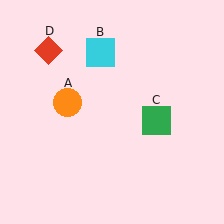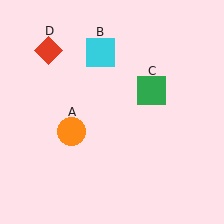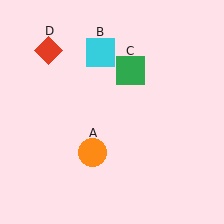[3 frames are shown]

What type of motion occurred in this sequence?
The orange circle (object A), green square (object C) rotated counterclockwise around the center of the scene.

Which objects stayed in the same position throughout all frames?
Cyan square (object B) and red diamond (object D) remained stationary.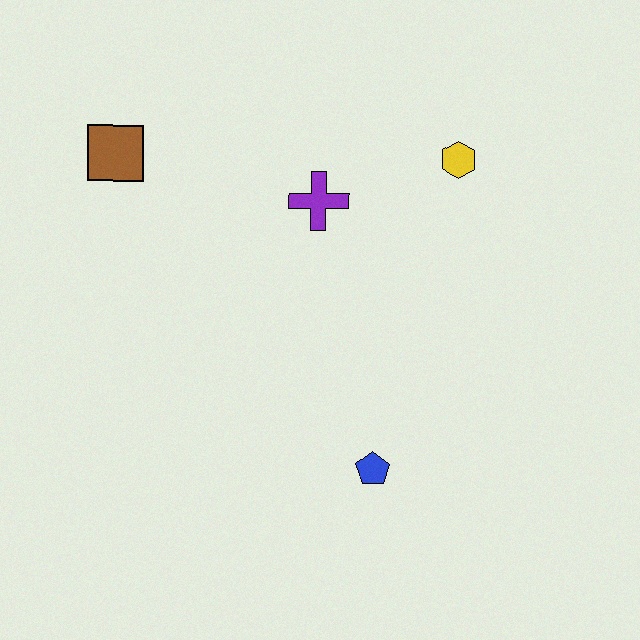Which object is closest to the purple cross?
The yellow hexagon is closest to the purple cross.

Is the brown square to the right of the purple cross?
No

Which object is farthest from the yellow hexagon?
The brown square is farthest from the yellow hexagon.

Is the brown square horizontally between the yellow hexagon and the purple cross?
No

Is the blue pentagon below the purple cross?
Yes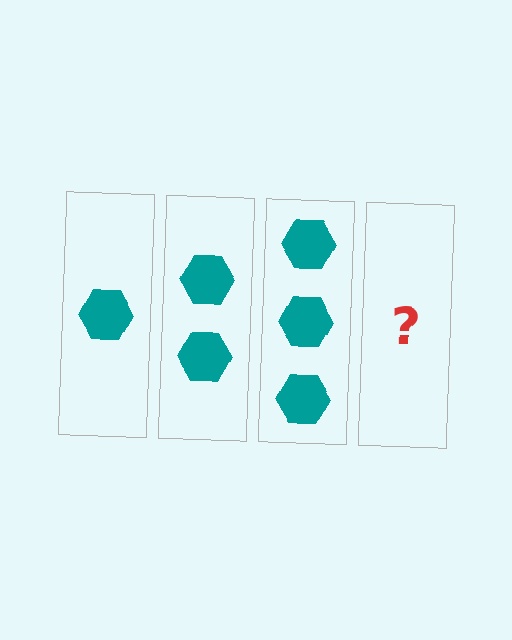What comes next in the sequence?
The next element should be 4 hexagons.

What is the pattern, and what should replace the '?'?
The pattern is that each step adds one more hexagon. The '?' should be 4 hexagons.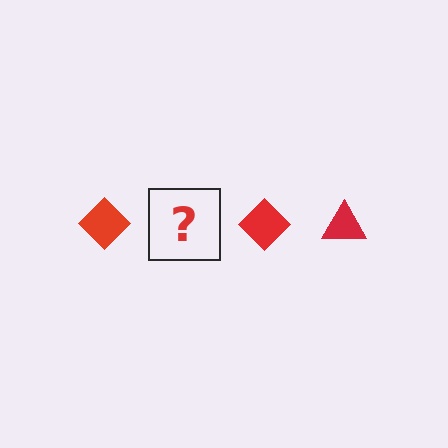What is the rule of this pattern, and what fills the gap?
The rule is that the pattern cycles through diamond, triangle shapes in red. The gap should be filled with a red triangle.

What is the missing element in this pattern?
The missing element is a red triangle.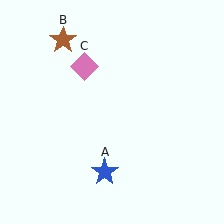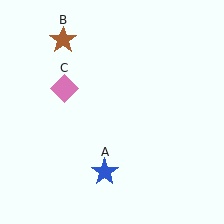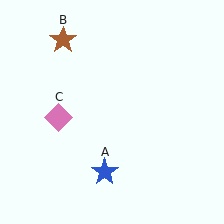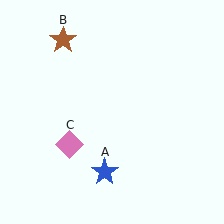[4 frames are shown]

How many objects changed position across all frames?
1 object changed position: pink diamond (object C).